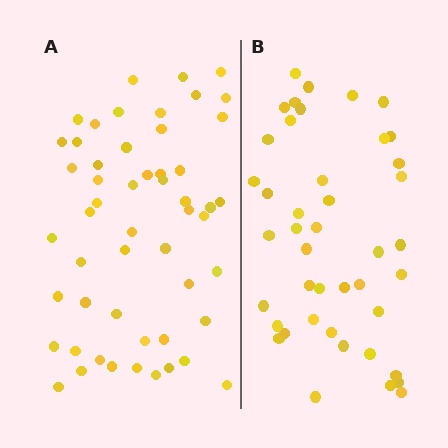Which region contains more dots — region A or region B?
Region A (the left region) has more dots.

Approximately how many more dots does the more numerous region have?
Region A has roughly 10 or so more dots than region B.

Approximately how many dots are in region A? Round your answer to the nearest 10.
About 50 dots. (The exact count is 53, which rounds to 50.)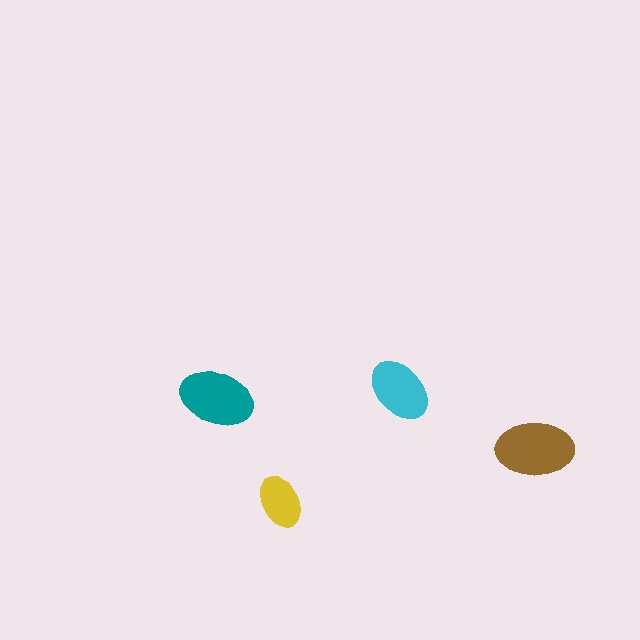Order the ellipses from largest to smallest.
the brown one, the teal one, the cyan one, the yellow one.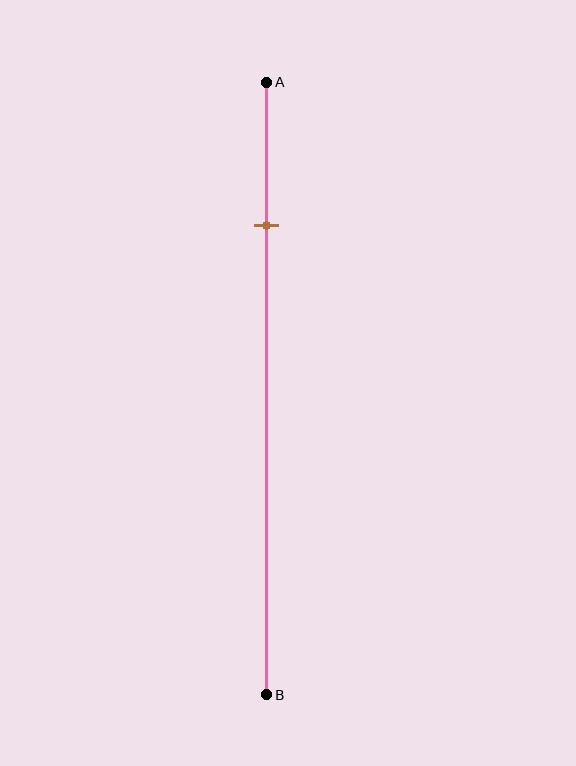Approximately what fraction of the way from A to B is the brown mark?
The brown mark is approximately 25% of the way from A to B.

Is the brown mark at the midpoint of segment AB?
No, the mark is at about 25% from A, not at the 50% midpoint.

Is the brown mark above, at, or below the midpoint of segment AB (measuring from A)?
The brown mark is above the midpoint of segment AB.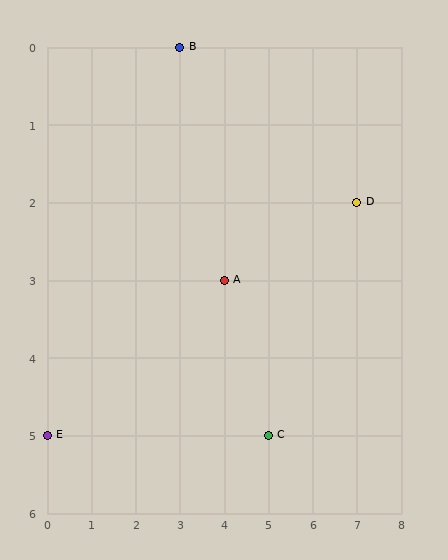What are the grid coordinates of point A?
Point A is at grid coordinates (4, 3).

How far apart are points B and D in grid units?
Points B and D are 4 columns and 2 rows apart (about 4.5 grid units diagonally).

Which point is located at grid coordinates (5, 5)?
Point C is at (5, 5).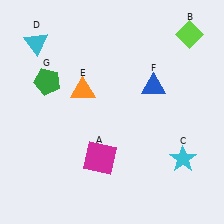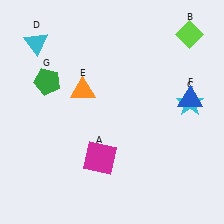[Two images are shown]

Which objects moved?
The objects that moved are: the cyan star (C), the blue triangle (F).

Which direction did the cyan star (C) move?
The cyan star (C) moved up.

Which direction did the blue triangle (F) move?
The blue triangle (F) moved right.